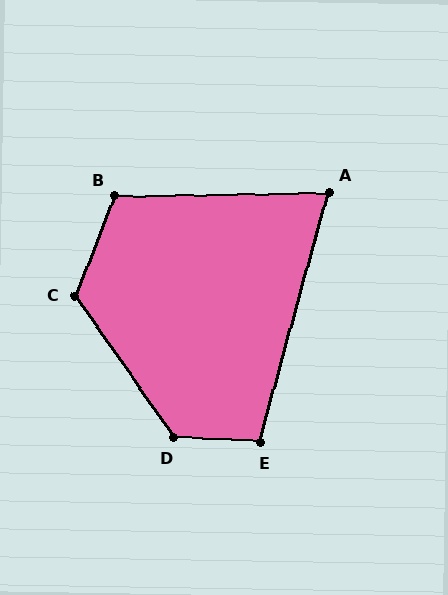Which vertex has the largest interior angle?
D, at approximately 128 degrees.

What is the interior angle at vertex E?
Approximately 103 degrees (obtuse).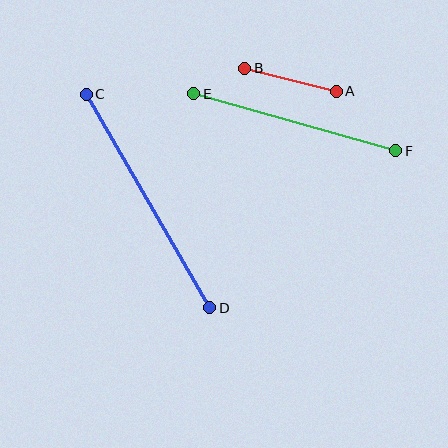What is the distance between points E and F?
The distance is approximately 210 pixels.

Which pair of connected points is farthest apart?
Points C and D are farthest apart.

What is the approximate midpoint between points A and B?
The midpoint is at approximately (290, 80) pixels.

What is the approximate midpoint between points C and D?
The midpoint is at approximately (148, 201) pixels.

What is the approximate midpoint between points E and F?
The midpoint is at approximately (295, 122) pixels.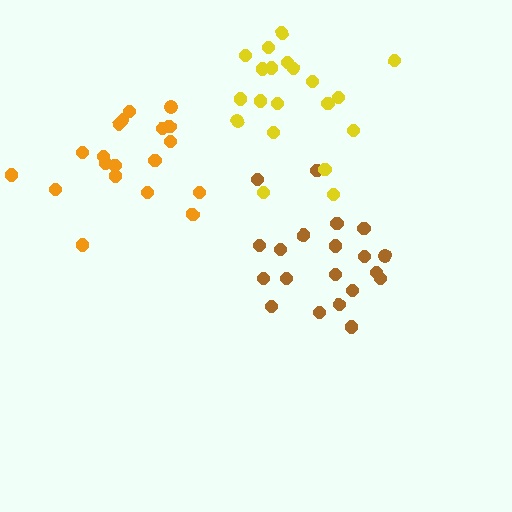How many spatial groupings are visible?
There are 3 spatial groupings.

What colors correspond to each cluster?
The clusters are colored: brown, orange, yellow.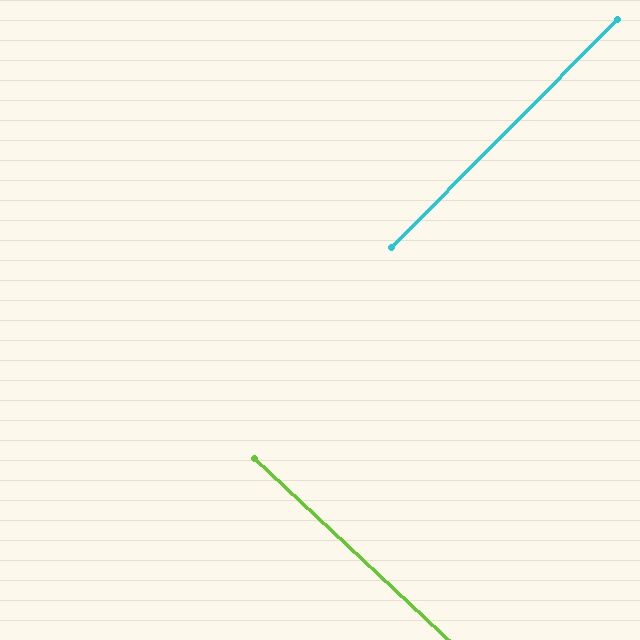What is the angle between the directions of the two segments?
Approximately 89 degrees.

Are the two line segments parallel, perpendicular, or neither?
Perpendicular — they meet at approximately 89°.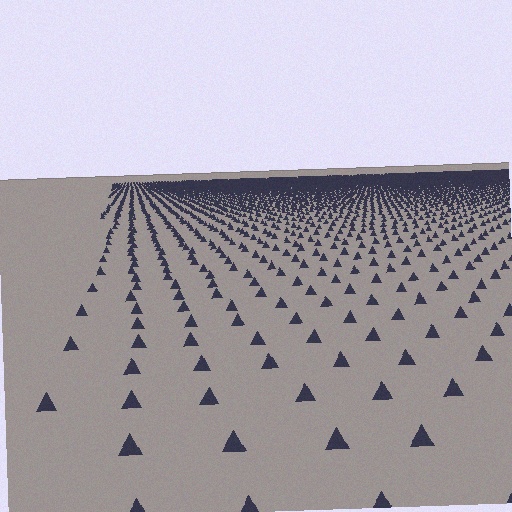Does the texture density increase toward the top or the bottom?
Density increases toward the top.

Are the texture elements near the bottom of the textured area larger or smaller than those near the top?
Larger. Near the bottom, elements are closer to the viewer and appear at a bigger on-screen size.